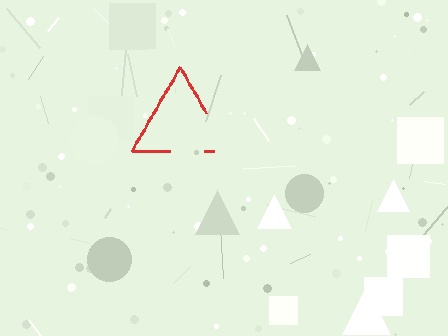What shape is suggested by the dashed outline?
The dashed outline suggests a triangle.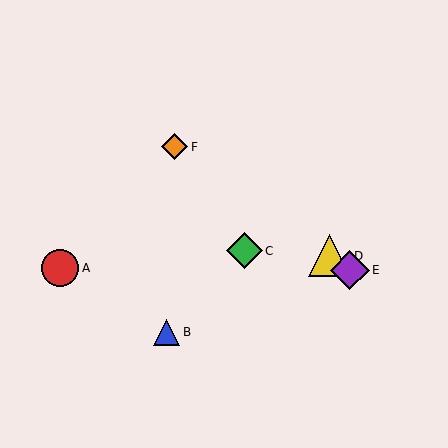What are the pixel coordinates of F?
Object F is at (175, 147).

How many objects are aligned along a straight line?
3 objects (D, E, F) are aligned along a straight line.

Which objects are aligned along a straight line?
Objects D, E, F are aligned along a straight line.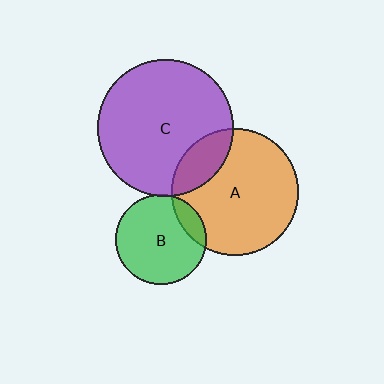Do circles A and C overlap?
Yes.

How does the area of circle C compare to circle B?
Approximately 2.2 times.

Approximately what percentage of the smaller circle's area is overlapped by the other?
Approximately 20%.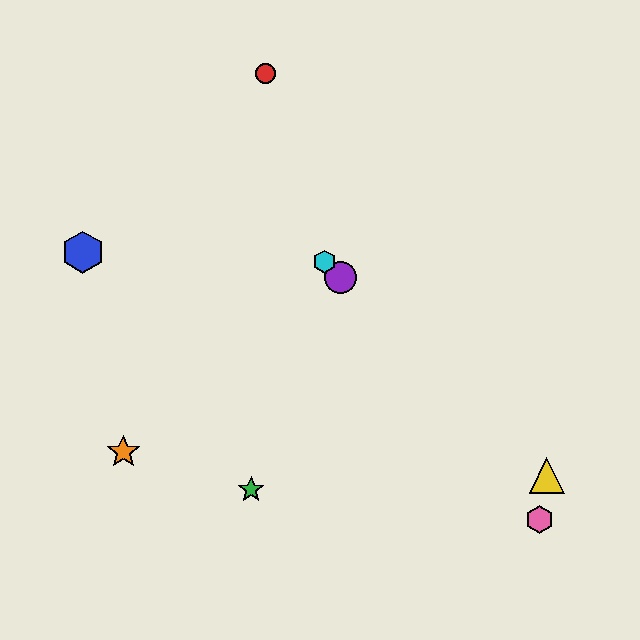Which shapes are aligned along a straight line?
The yellow triangle, the purple circle, the cyan hexagon are aligned along a straight line.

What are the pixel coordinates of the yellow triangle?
The yellow triangle is at (547, 476).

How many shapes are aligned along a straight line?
3 shapes (the yellow triangle, the purple circle, the cyan hexagon) are aligned along a straight line.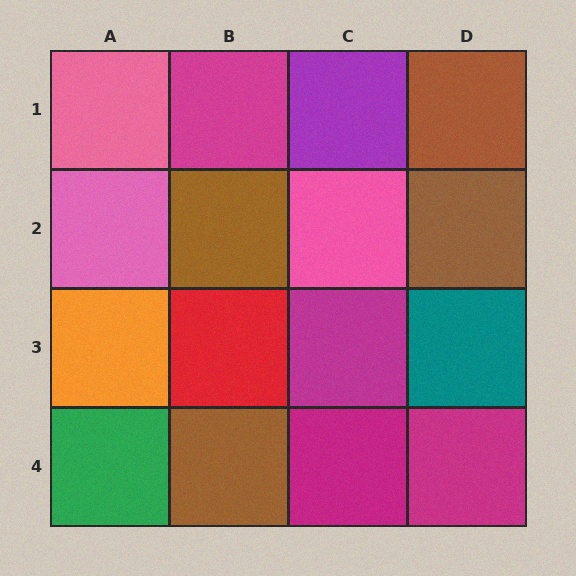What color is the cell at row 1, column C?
Purple.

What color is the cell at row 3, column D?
Teal.